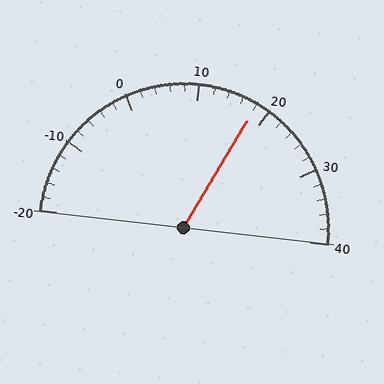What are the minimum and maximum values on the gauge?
The gauge ranges from -20 to 40.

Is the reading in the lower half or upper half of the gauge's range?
The reading is in the upper half of the range (-20 to 40).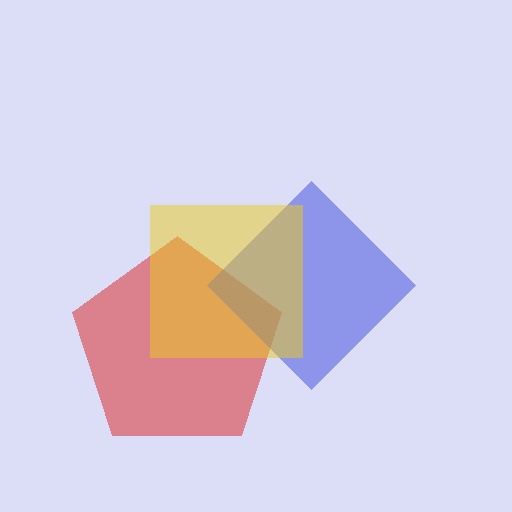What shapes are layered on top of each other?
The layered shapes are: a red pentagon, a blue diamond, a yellow square.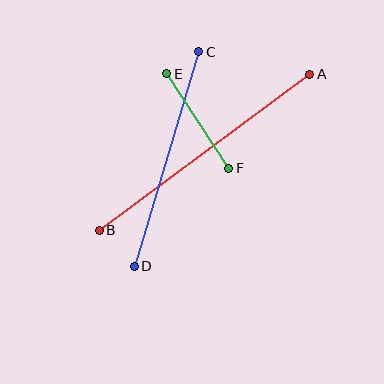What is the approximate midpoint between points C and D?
The midpoint is at approximately (167, 159) pixels.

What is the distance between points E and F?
The distance is approximately 113 pixels.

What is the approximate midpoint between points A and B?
The midpoint is at approximately (205, 152) pixels.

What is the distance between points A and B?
The distance is approximately 262 pixels.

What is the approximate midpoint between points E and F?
The midpoint is at approximately (198, 121) pixels.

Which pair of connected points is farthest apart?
Points A and B are farthest apart.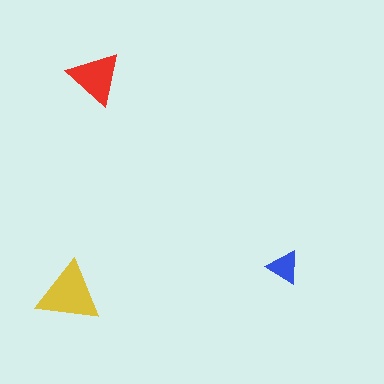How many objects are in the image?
There are 3 objects in the image.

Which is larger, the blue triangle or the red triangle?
The red one.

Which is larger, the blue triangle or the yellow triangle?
The yellow one.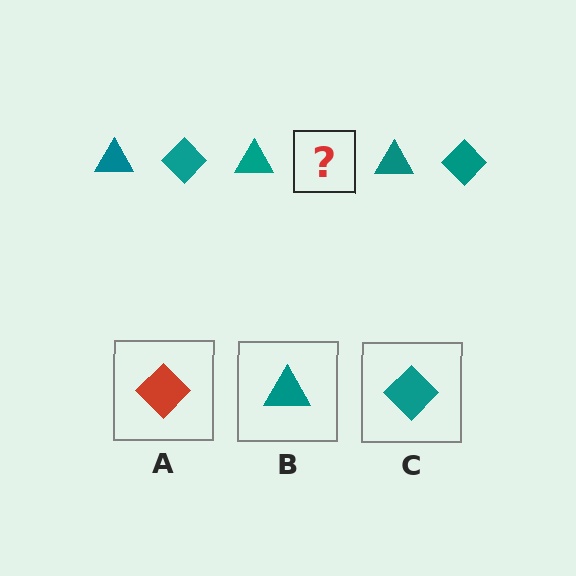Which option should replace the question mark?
Option C.